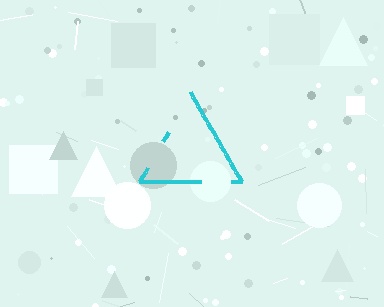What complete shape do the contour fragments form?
The contour fragments form a triangle.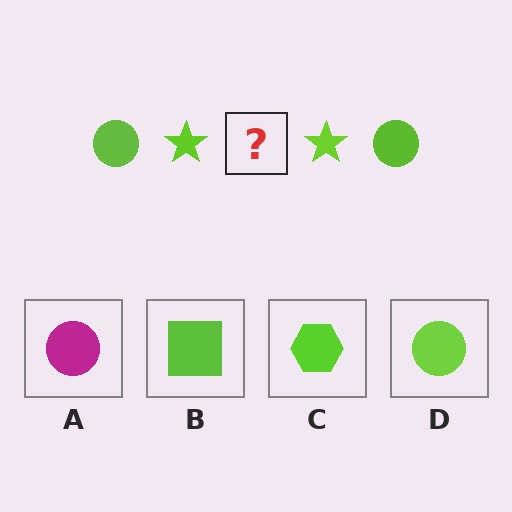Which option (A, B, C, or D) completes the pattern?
D.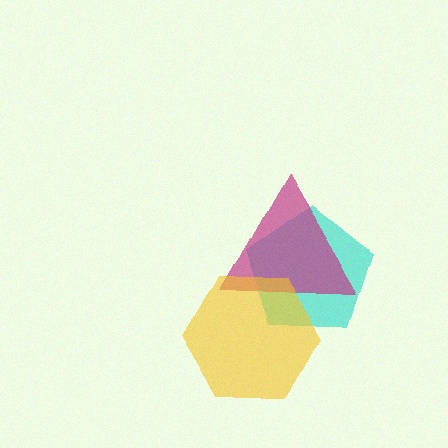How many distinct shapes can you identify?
There are 3 distinct shapes: a cyan pentagon, a magenta triangle, a yellow hexagon.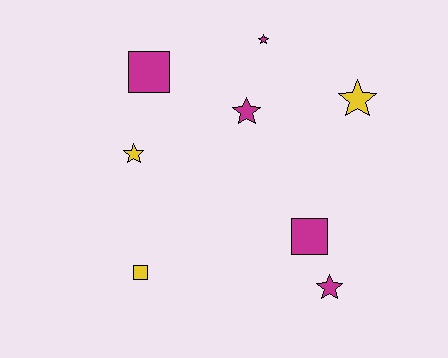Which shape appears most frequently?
Star, with 5 objects.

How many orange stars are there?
There are no orange stars.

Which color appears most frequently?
Magenta, with 5 objects.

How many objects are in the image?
There are 8 objects.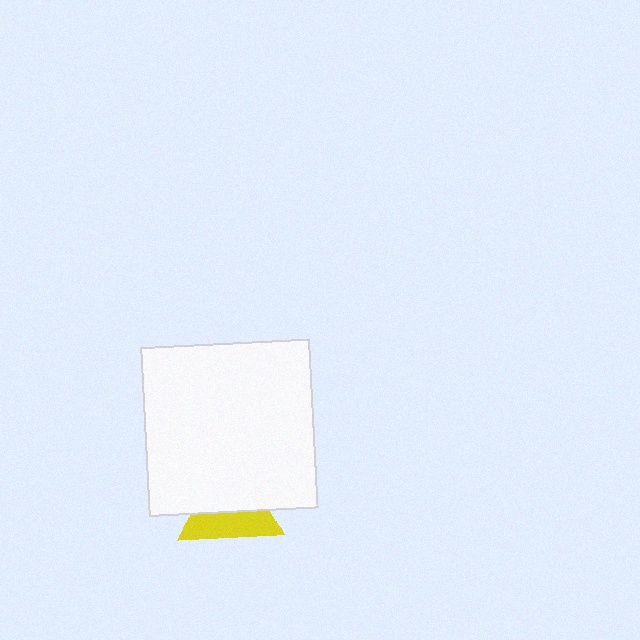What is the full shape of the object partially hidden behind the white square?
The partially hidden object is a yellow triangle.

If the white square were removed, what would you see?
You would see the complete yellow triangle.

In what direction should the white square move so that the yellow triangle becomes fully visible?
The white square should move up. That is the shortest direction to clear the overlap and leave the yellow triangle fully visible.